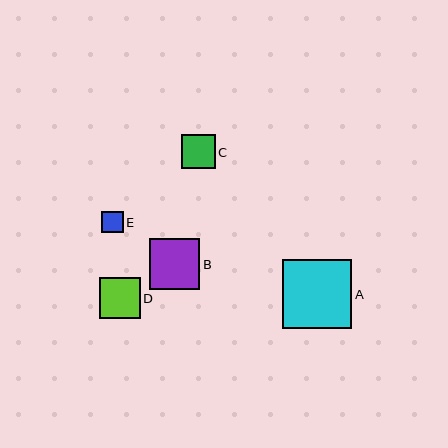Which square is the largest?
Square A is the largest with a size of approximately 69 pixels.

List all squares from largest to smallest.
From largest to smallest: A, B, D, C, E.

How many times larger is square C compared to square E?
Square C is approximately 1.6 times the size of square E.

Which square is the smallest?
Square E is the smallest with a size of approximately 22 pixels.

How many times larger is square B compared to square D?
Square B is approximately 1.2 times the size of square D.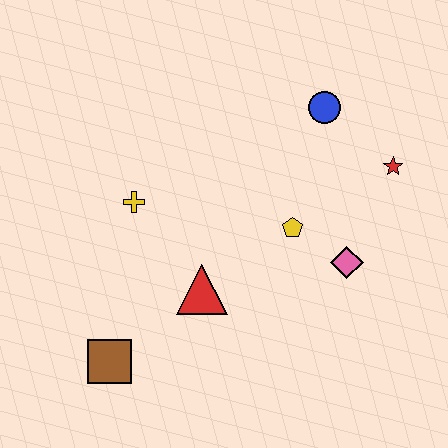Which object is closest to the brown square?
The red triangle is closest to the brown square.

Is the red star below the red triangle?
No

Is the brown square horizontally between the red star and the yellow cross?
No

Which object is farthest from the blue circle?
The brown square is farthest from the blue circle.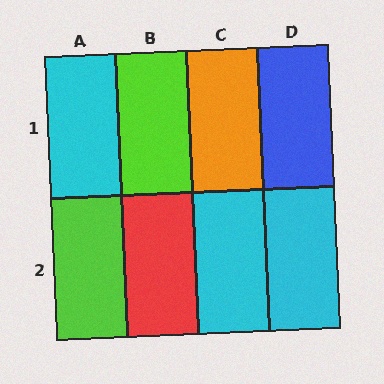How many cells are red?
1 cell is red.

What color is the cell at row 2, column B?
Red.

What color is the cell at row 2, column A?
Lime.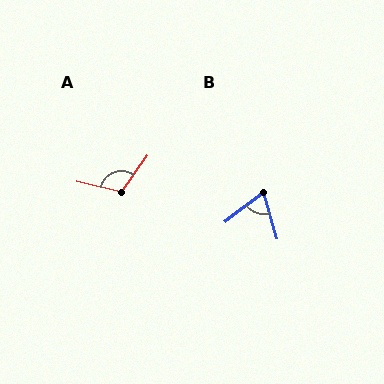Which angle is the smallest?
B, at approximately 69 degrees.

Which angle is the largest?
A, at approximately 112 degrees.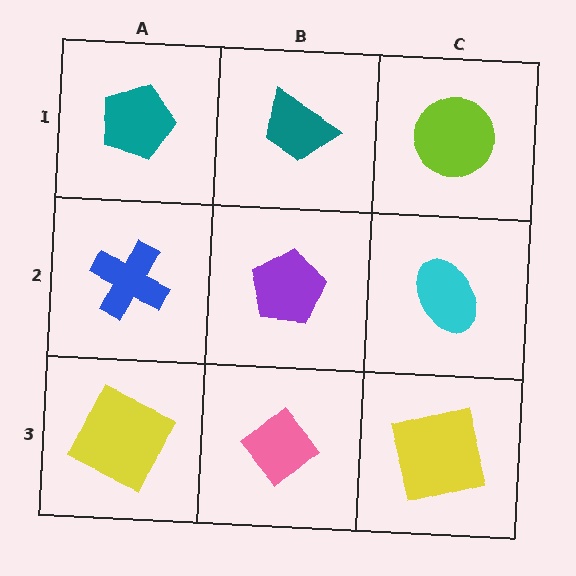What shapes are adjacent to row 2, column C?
A lime circle (row 1, column C), a yellow square (row 3, column C), a purple pentagon (row 2, column B).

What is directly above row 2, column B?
A teal trapezoid.